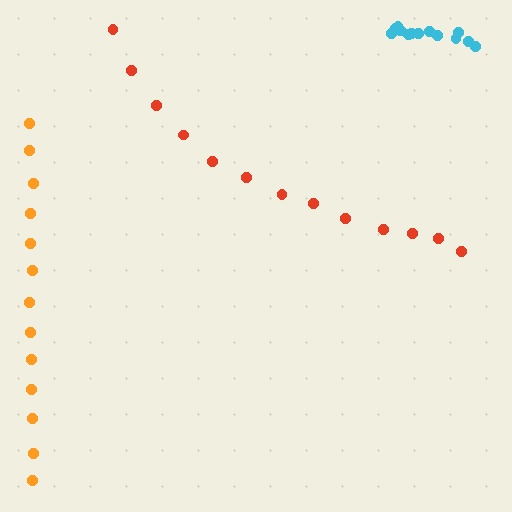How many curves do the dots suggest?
There are 3 distinct paths.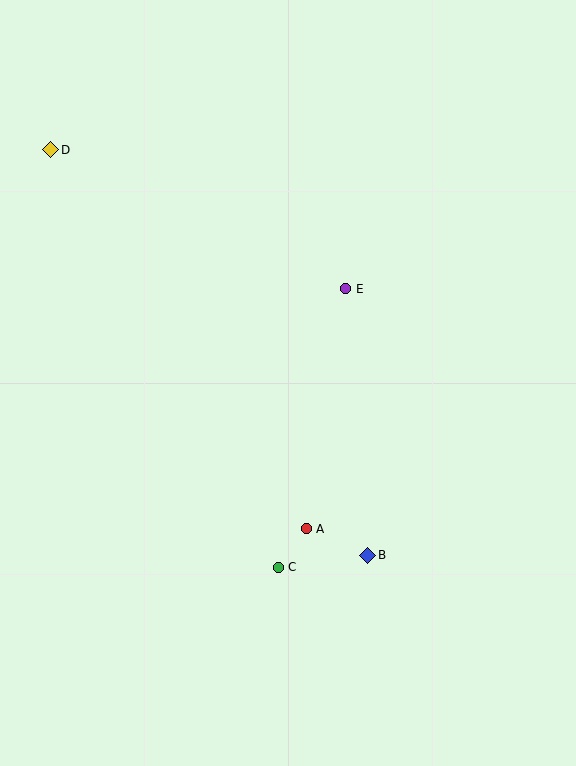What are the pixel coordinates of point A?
Point A is at (306, 529).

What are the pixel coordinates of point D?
Point D is at (51, 150).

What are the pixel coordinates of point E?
Point E is at (346, 289).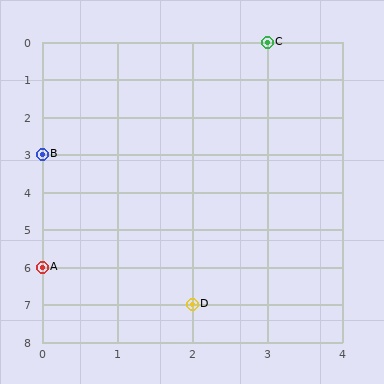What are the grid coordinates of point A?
Point A is at grid coordinates (0, 6).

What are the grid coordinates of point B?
Point B is at grid coordinates (0, 3).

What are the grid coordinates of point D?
Point D is at grid coordinates (2, 7).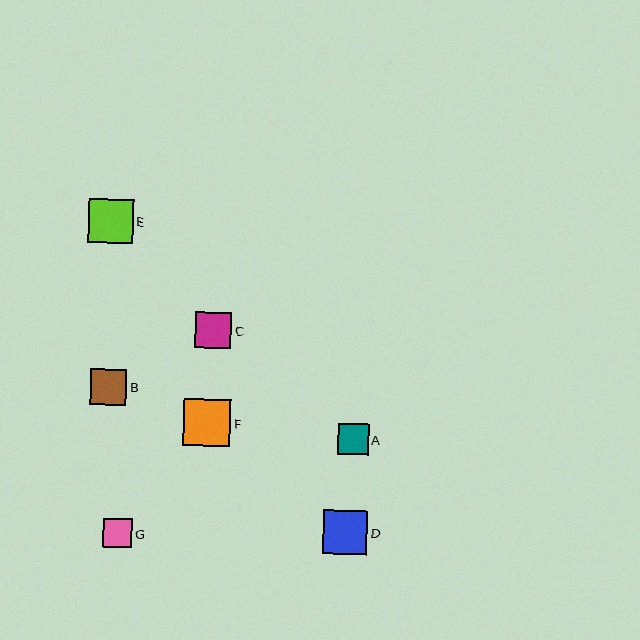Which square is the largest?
Square F is the largest with a size of approximately 47 pixels.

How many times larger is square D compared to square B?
Square D is approximately 1.2 times the size of square B.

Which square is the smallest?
Square G is the smallest with a size of approximately 29 pixels.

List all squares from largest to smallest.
From largest to smallest: F, E, D, B, C, A, G.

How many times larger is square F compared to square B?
Square F is approximately 1.3 times the size of square B.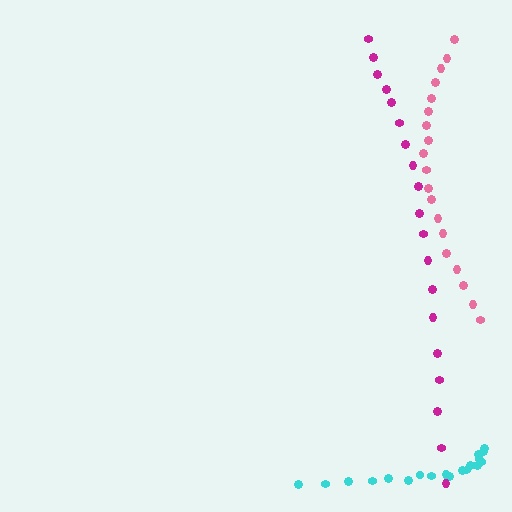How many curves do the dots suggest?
There are 3 distinct paths.